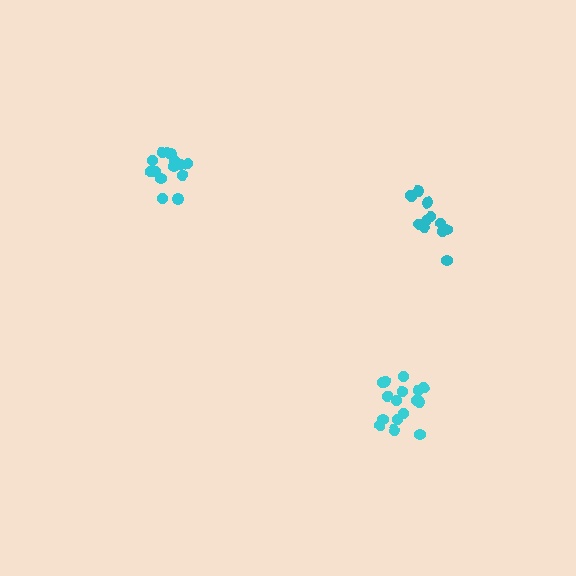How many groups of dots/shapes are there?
There are 3 groups.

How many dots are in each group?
Group 1: 14 dots, Group 2: 16 dots, Group 3: 12 dots (42 total).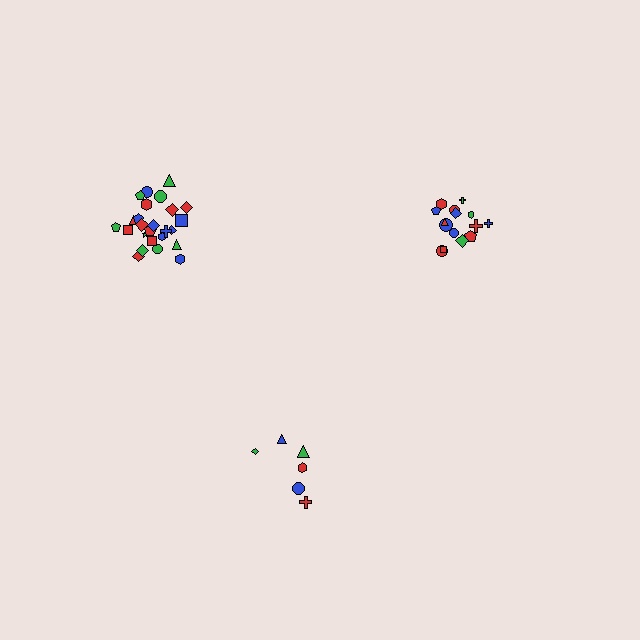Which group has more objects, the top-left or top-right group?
The top-left group.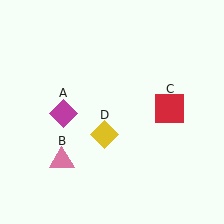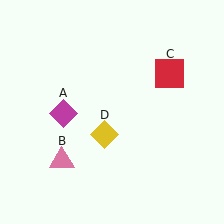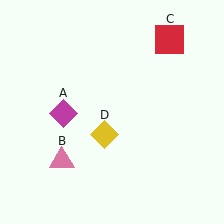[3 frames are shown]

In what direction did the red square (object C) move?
The red square (object C) moved up.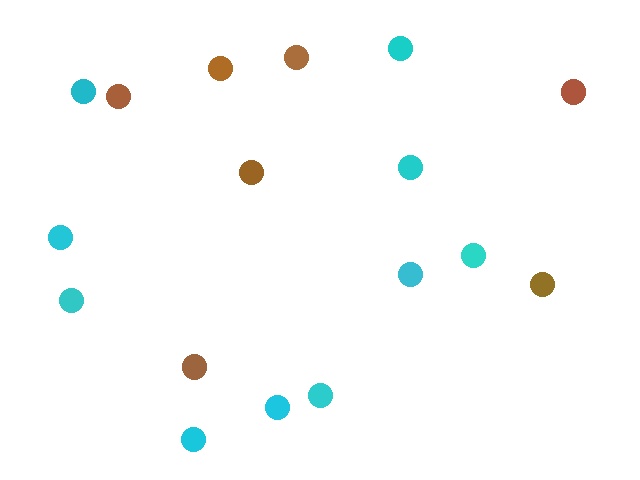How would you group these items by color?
There are 2 groups: one group of brown circles (7) and one group of cyan circles (10).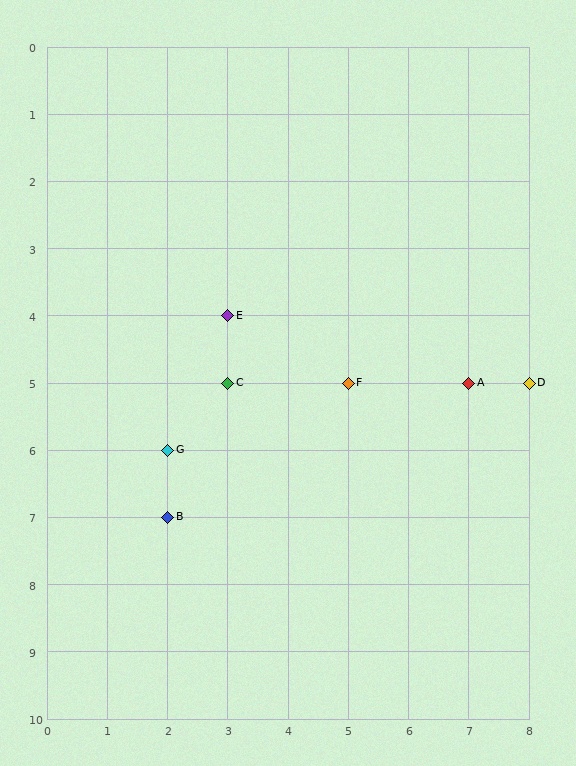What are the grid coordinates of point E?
Point E is at grid coordinates (3, 4).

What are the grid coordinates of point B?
Point B is at grid coordinates (2, 7).